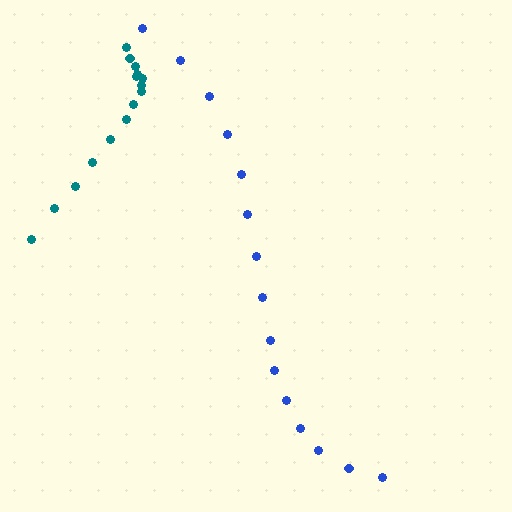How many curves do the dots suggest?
There are 2 distinct paths.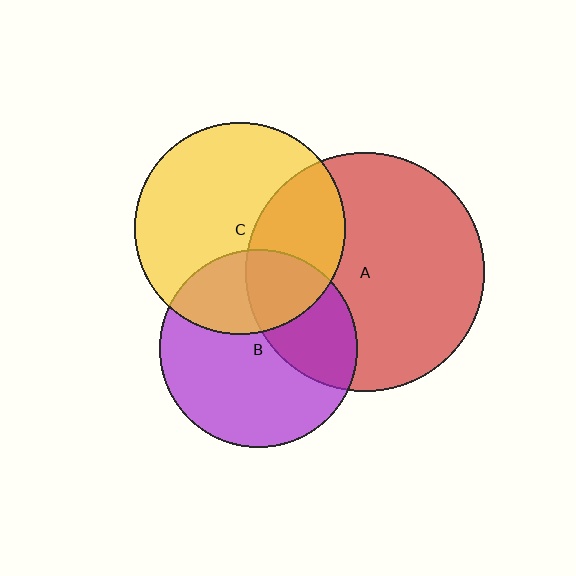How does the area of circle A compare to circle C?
Approximately 1.3 times.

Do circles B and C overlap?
Yes.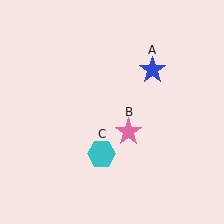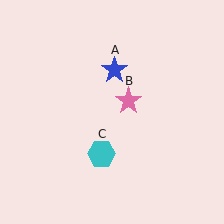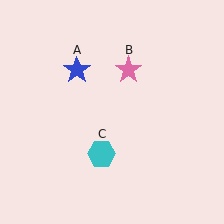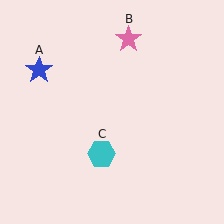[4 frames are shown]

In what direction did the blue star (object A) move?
The blue star (object A) moved left.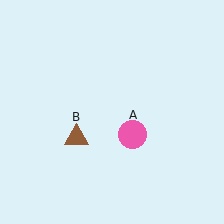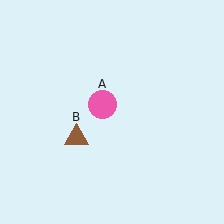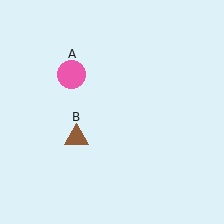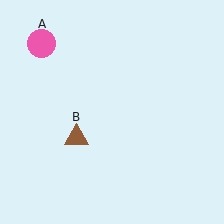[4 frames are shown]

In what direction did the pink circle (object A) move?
The pink circle (object A) moved up and to the left.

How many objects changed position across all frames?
1 object changed position: pink circle (object A).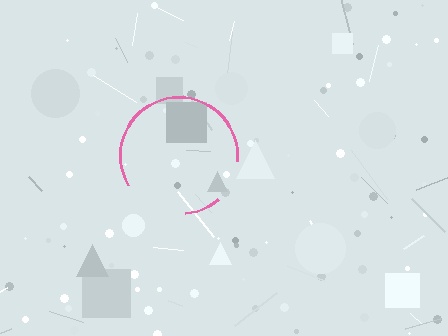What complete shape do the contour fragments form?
The contour fragments form a circle.